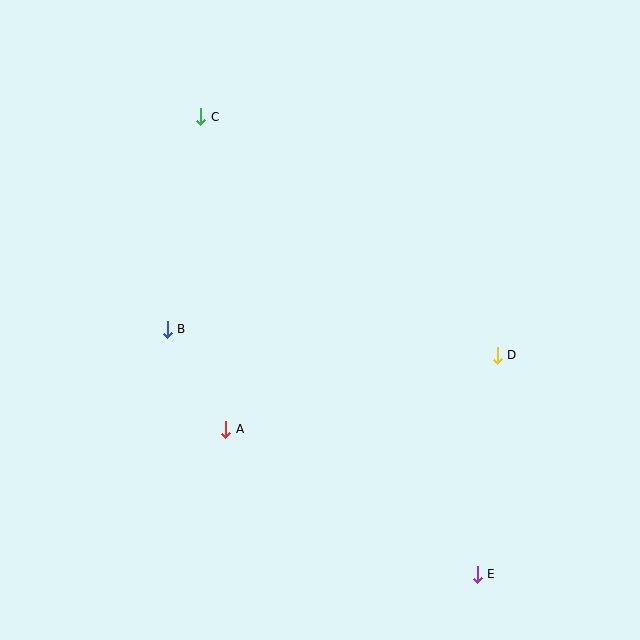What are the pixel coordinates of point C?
Point C is at (201, 117).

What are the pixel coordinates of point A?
Point A is at (226, 429).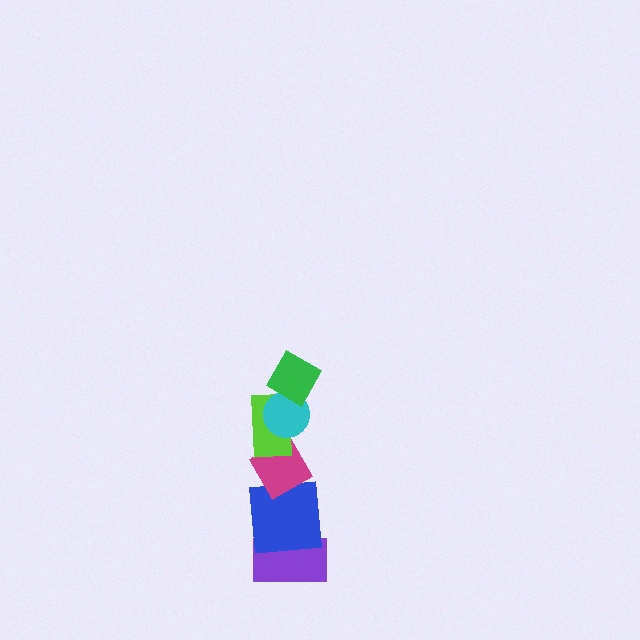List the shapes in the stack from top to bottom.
From top to bottom: the green diamond, the cyan circle, the lime rectangle, the magenta diamond, the blue square, the purple rectangle.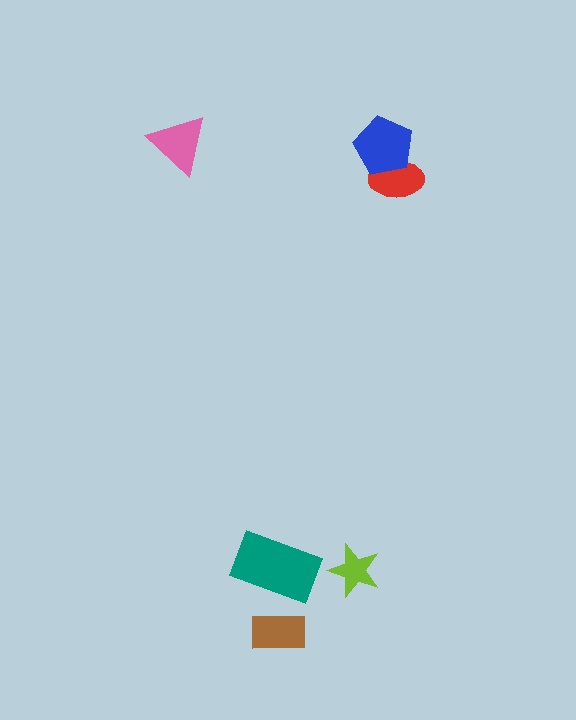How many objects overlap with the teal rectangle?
0 objects overlap with the teal rectangle.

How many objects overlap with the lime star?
0 objects overlap with the lime star.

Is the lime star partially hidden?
No, no other shape covers it.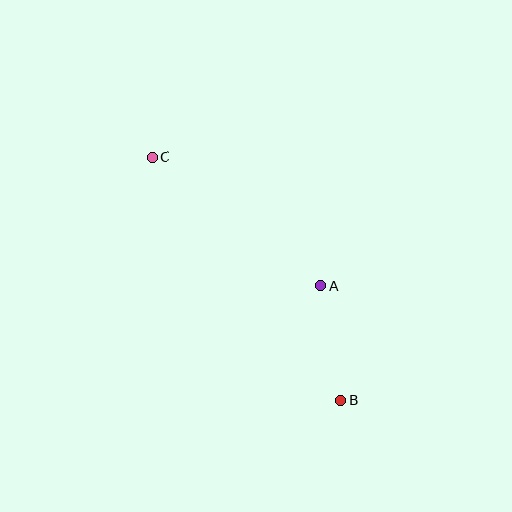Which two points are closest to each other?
Points A and B are closest to each other.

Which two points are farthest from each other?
Points B and C are farthest from each other.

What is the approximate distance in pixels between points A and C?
The distance between A and C is approximately 212 pixels.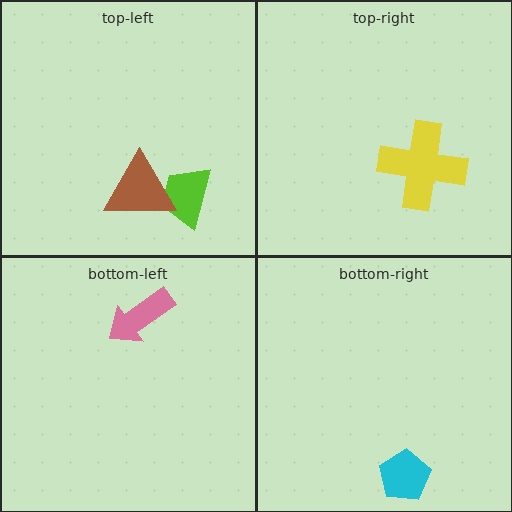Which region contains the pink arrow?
The bottom-left region.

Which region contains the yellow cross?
The top-right region.